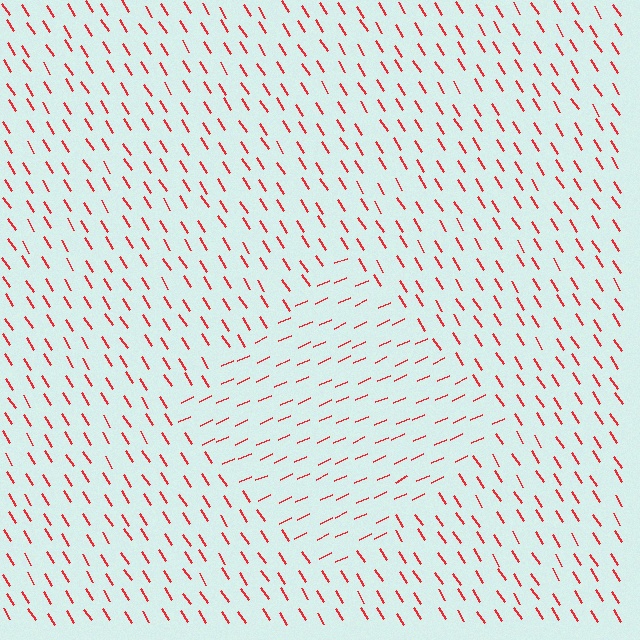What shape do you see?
I see a diamond.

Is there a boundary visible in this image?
Yes, there is a texture boundary formed by a change in line orientation.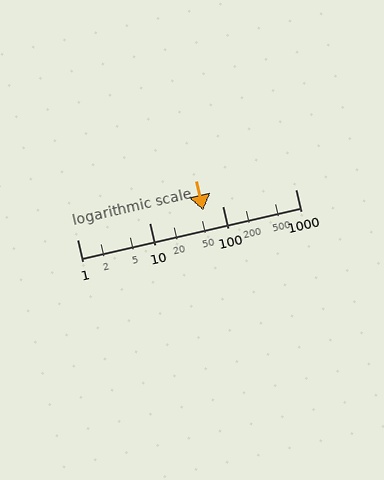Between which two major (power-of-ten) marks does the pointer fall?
The pointer is between 10 and 100.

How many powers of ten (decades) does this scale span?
The scale spans 3 decades, from 1 to 1000.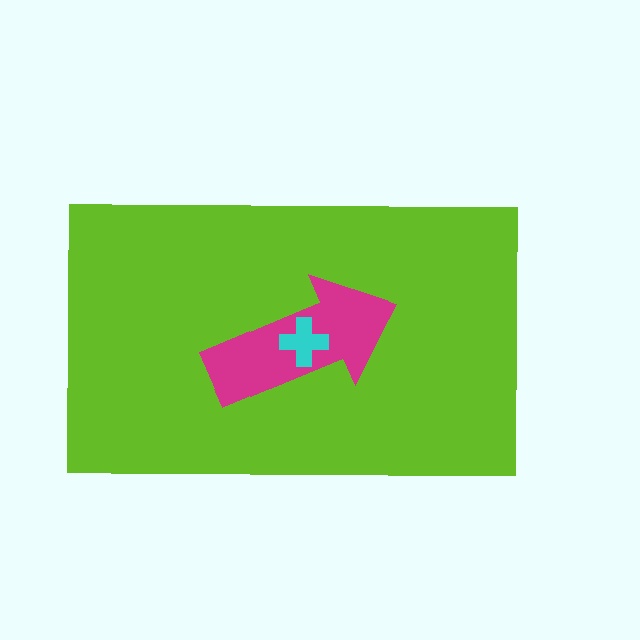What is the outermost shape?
The lime rectangle.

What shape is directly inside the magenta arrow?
The cyan cross.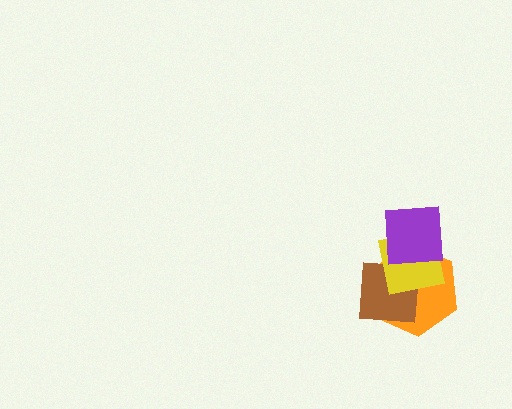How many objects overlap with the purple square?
2 objects overlap with the purple square.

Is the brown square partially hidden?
Yes, it is partially covered by another shape.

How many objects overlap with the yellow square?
3 objects overlap with the yellow square.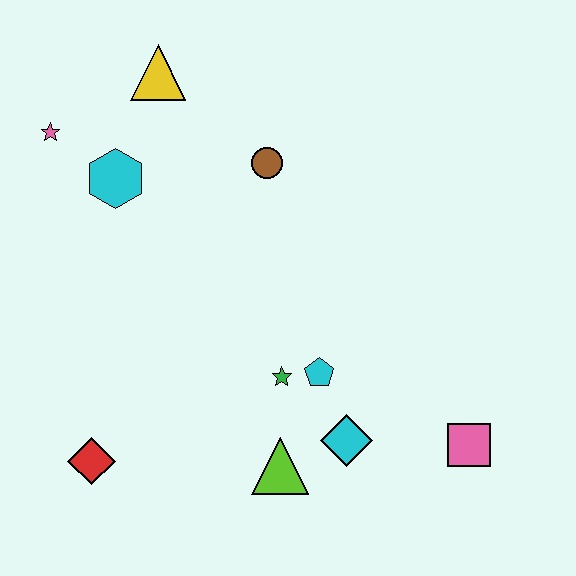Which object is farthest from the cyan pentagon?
The pink star is farthest from the cyan pentagon.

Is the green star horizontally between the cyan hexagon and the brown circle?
No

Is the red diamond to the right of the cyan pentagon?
No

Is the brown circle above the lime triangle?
Yes